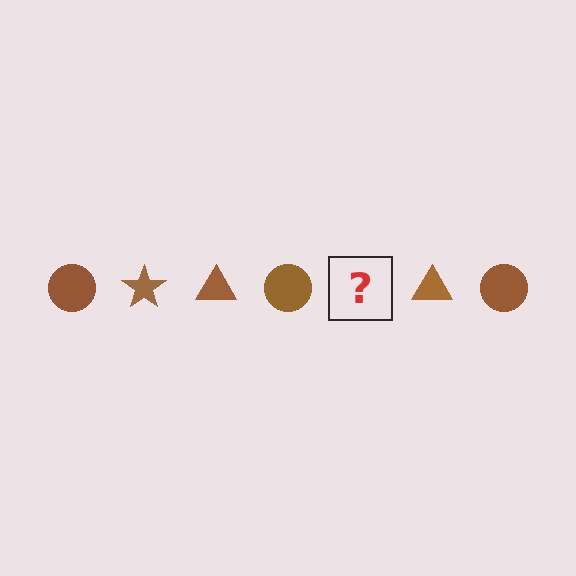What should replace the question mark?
The question mark should be replaced with a brown star.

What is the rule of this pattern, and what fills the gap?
The rule is that the pattern cycles through circle, star, triangle shapes in brown. The gap should be filled with a brown star.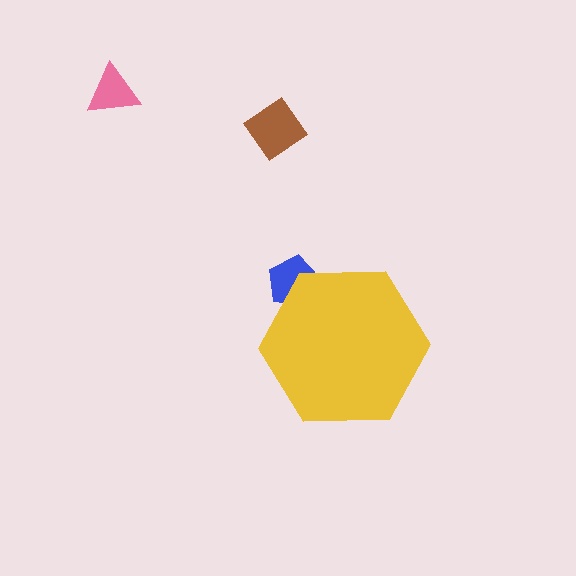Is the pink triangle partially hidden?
No, the pink triangle is fully visible.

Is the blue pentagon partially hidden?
Yes, the blue pentagon is partially hidden behind the yellow hexagon.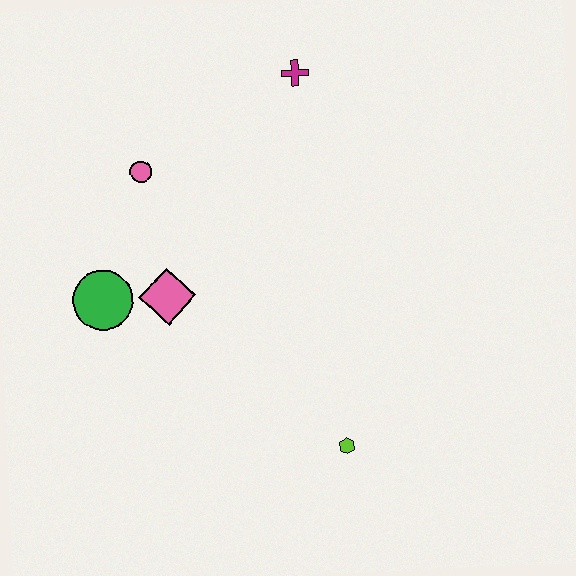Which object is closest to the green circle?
The pink diamond is closest to the green circle.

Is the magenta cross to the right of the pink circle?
Yes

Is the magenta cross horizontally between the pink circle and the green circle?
No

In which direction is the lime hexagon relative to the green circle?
The lime hexagon is to the right of the green circle.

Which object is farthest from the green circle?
The magenta cross is farthest from the green circle.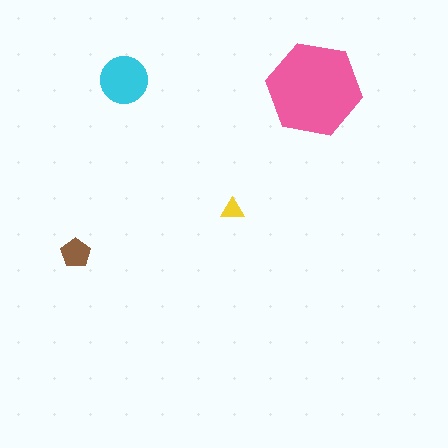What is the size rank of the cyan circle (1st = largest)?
2nd.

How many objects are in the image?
There are 4 objects in the image.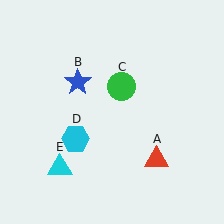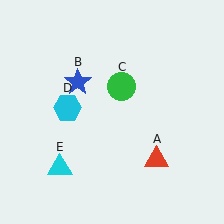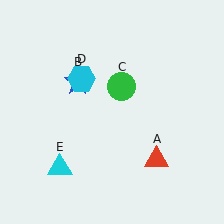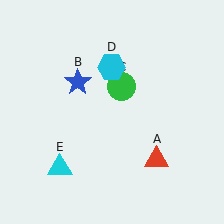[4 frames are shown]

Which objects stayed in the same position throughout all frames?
Red triangle (object A) and blue star (object B) and green circle (object C) and cyan triangle (object E) remained stationary.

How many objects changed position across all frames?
1 object changed position: cyan hexagon (object D).